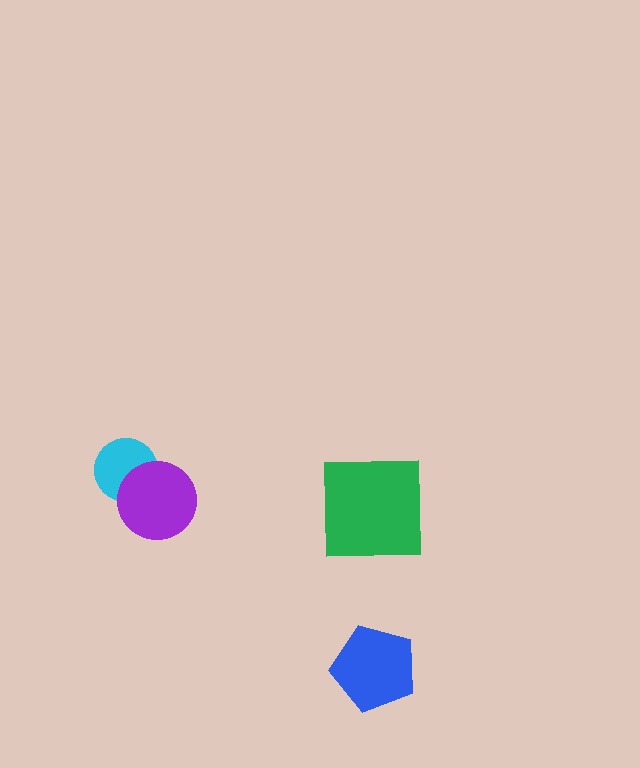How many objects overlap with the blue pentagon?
0 objects overlap with the blue pentagon.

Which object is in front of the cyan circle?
The purple circle is in front of the cyan circle.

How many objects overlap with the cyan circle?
1 object overlaps with the cyan circle.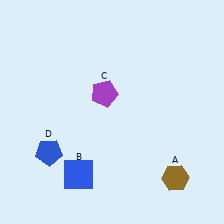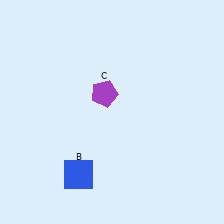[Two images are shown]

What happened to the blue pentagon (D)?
The blue pentagon (D) was removed in Image 2. It was in the bottom-left area of Image 1.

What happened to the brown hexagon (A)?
The brown hexagon (A) was removed in Image 2. It was in the bottom-right area of Image 1.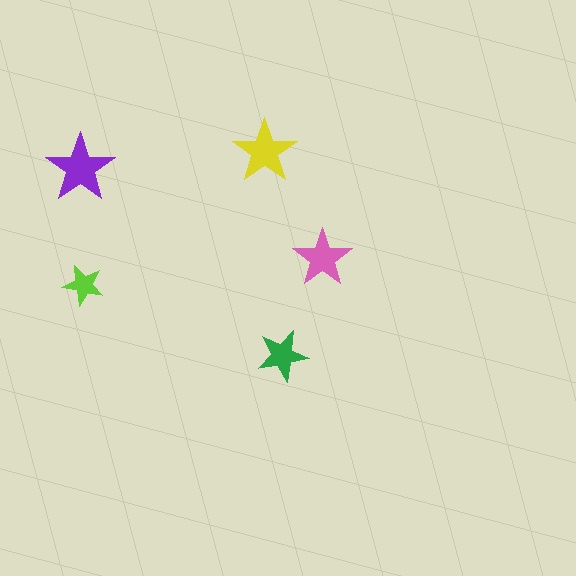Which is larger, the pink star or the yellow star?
The yellow one.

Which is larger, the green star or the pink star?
The pink one.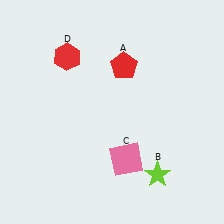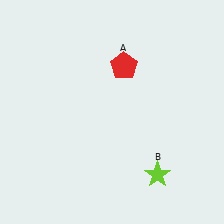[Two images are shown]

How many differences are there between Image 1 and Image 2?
There are 2 differences between the two images.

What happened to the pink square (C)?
The pink square (C) was removed in Image 2. It was in the bottom-right area of Image 1.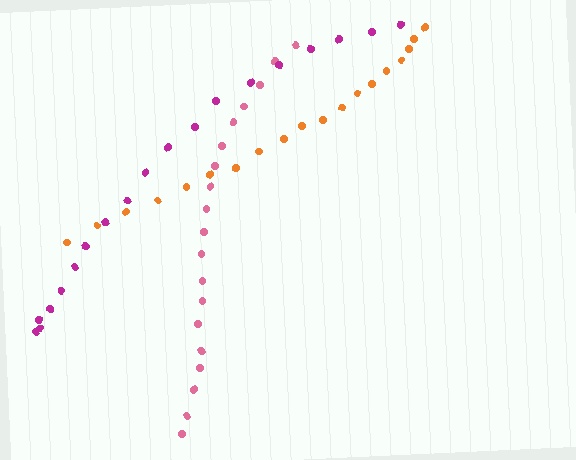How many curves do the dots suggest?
There are 3 distinct paths.